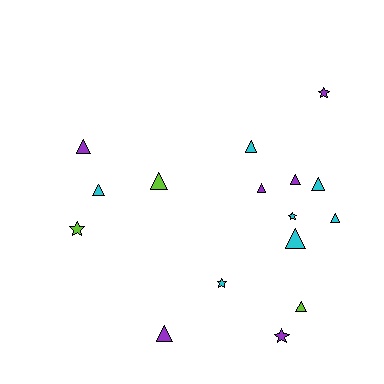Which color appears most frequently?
Cyan, with 7 objects.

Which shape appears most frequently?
Triangle, with 11 objects.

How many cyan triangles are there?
There are 5 cyan triangles.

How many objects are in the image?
There are 16 objects.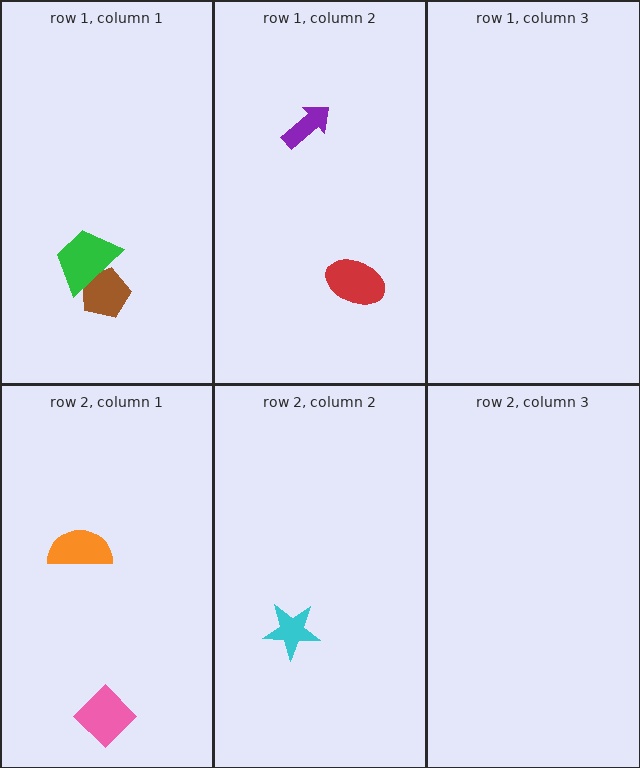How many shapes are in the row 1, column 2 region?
2.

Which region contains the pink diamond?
The row 2, column 1 region.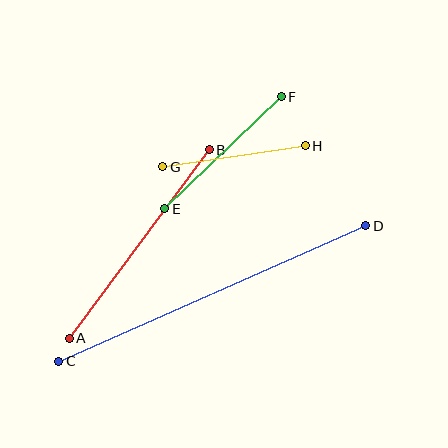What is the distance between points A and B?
The distance is approximately 235 pixels.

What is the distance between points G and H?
The distance is approximately 144 pixels.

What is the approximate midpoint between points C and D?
The midpoint is at approximately (212, 294) pixels.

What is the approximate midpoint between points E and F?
The midpoint is at approximately (223, 153) pixels.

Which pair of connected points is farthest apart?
Points C and D are farthest apart.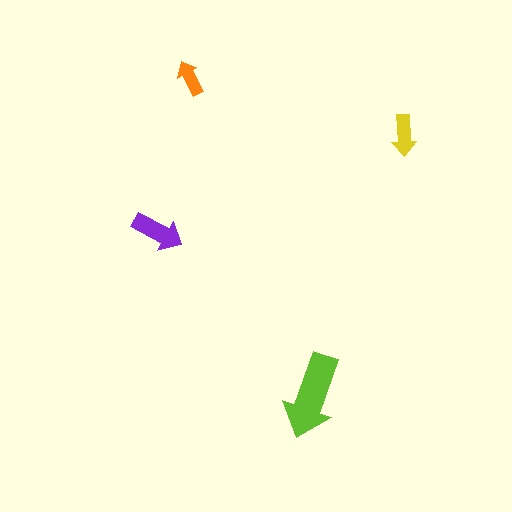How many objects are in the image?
There are 4 objects in the image.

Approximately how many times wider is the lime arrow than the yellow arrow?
About 2 times wider.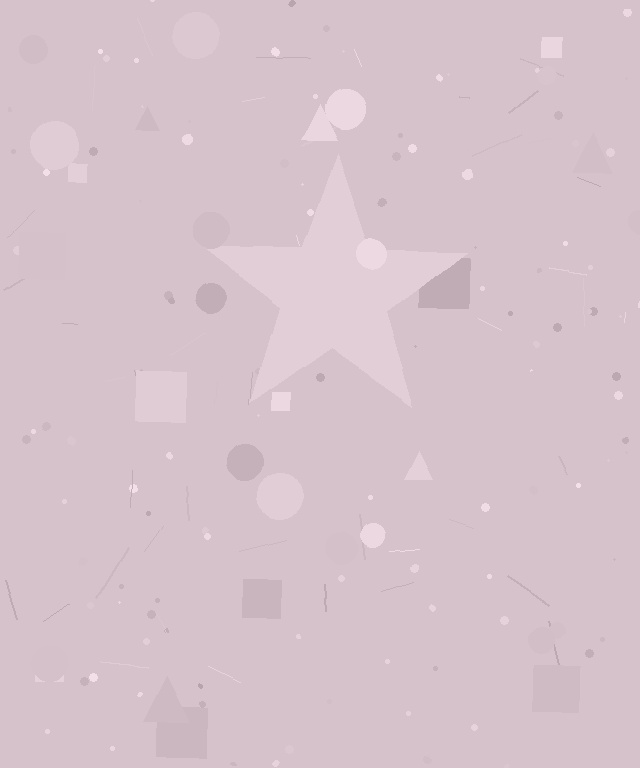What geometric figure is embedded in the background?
A star is embedded in the background.